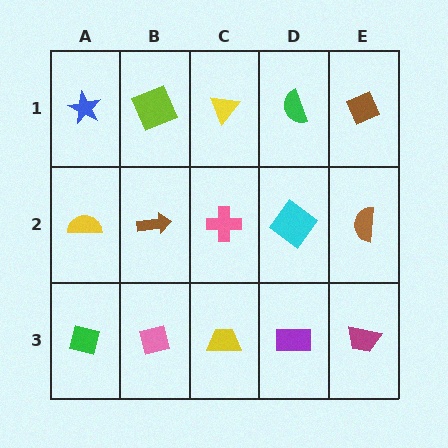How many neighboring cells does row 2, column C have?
4.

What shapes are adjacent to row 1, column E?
A brown semicircle (row 2, column E), a green semicircle (row 1, column D).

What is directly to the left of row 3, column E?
A purple rectangle.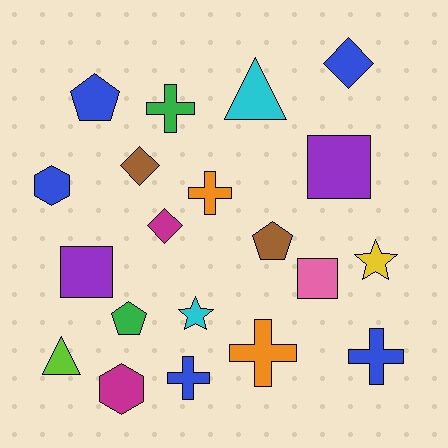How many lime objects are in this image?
There is 1 lime object.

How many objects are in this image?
There are 20 objects.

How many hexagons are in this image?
There are 2 hexagons.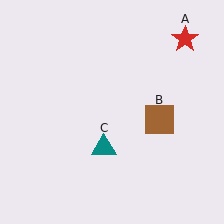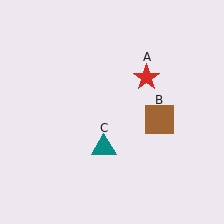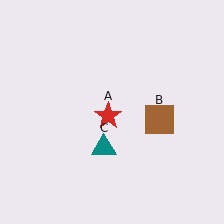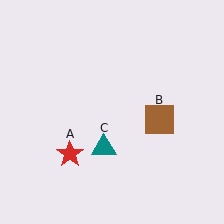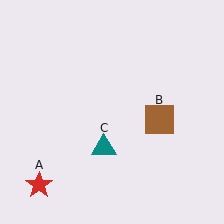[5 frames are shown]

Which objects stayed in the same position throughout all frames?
Brown square (object B) and teal triangle (object C) remained stationary.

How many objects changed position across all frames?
1 object changed position: red star (object A).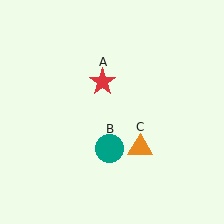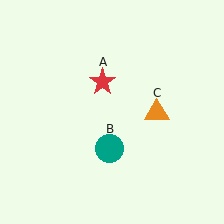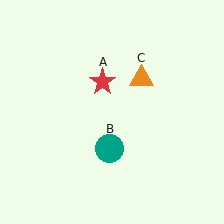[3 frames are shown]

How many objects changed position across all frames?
1 object changed position: orange triangle (object C).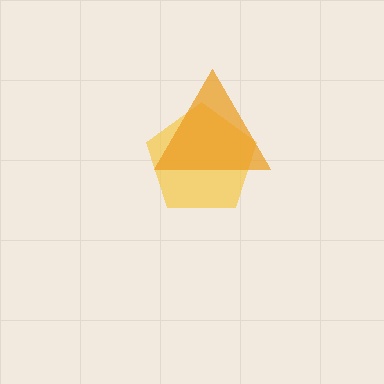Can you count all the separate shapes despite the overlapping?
Yes, there are 2 separate shapes.